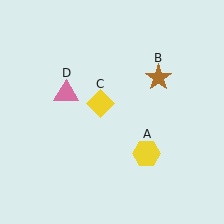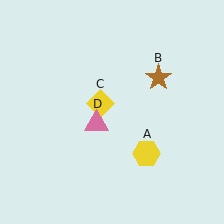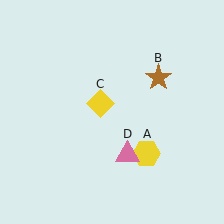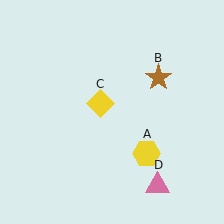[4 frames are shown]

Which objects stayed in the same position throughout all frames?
Yellow hexagon (object A) and brown star (object B) and yellow diamond (object C) remained stationary.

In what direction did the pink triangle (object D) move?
The pink triangle (object D) moved down and to the right.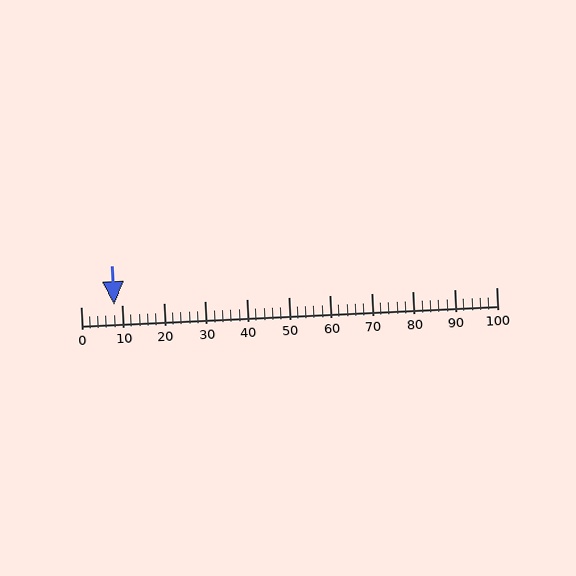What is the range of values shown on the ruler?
The ruler shows values from 0 to 100.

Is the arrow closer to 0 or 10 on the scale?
The arrow is closer to 10.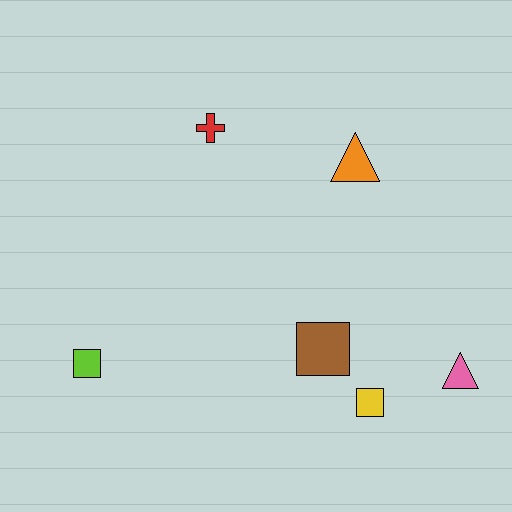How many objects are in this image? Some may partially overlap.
There are 6 objects.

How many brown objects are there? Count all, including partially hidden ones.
There is 1 brown object.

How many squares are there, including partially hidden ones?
There are 3 squares.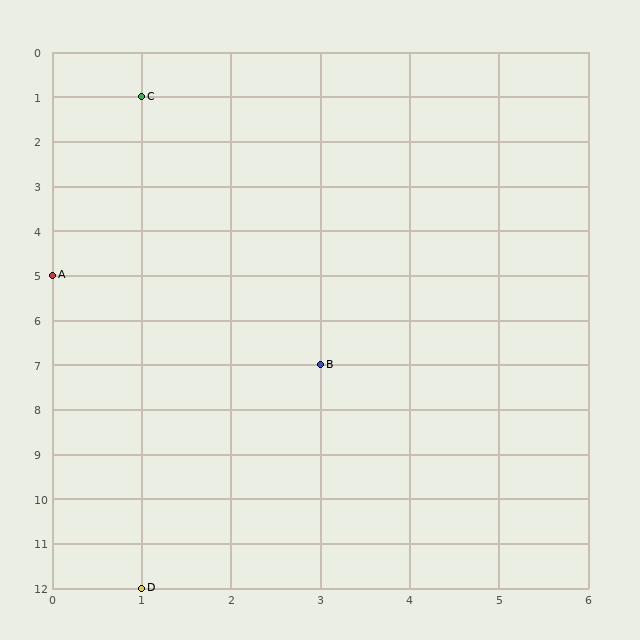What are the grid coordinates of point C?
Point C is at grid coordinates (1, 1).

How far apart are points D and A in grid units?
Points D and A are 1 column and 7 rows apart (about 7.1 grid units diagonally).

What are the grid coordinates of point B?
Point B is at grid coordinates (3, 7).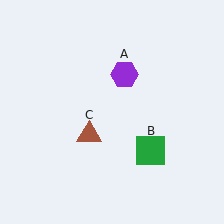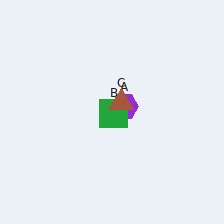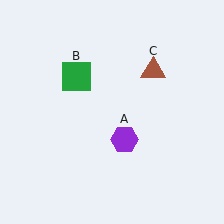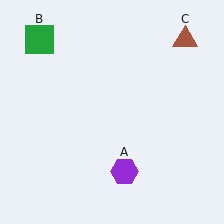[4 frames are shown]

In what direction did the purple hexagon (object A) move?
The purple hexagon (object A) moved down.